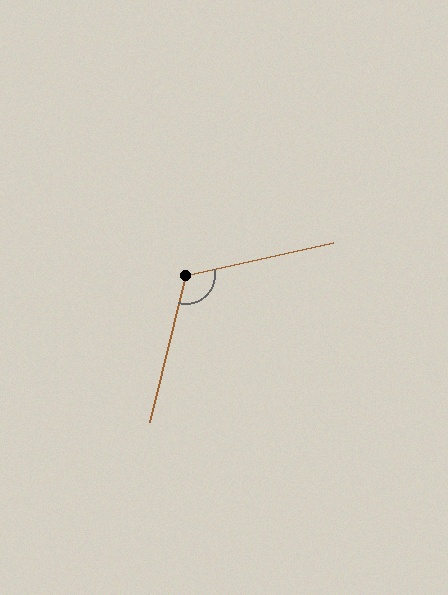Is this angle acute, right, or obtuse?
It is obtuse.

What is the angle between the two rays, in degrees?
Approximately 116 degrees.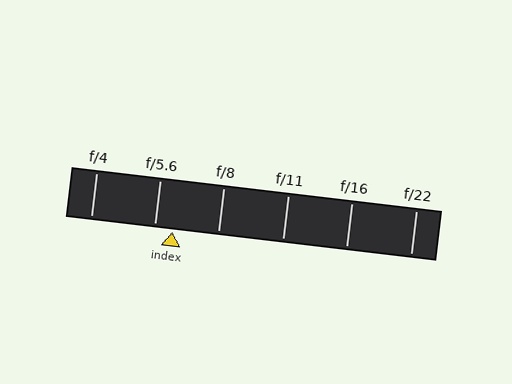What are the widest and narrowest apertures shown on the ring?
The widest aperture shown is f/4 and the narrowest is f/22.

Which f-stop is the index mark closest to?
The index mark is closest to f/5.6.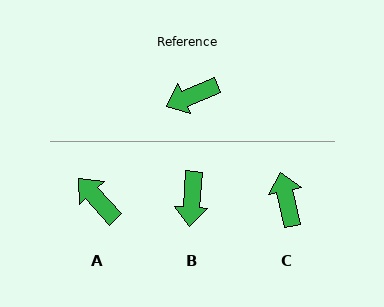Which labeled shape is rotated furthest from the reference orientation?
C, about 101 degrees away.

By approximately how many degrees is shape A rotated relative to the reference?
Approximately 71 degrees clockwise.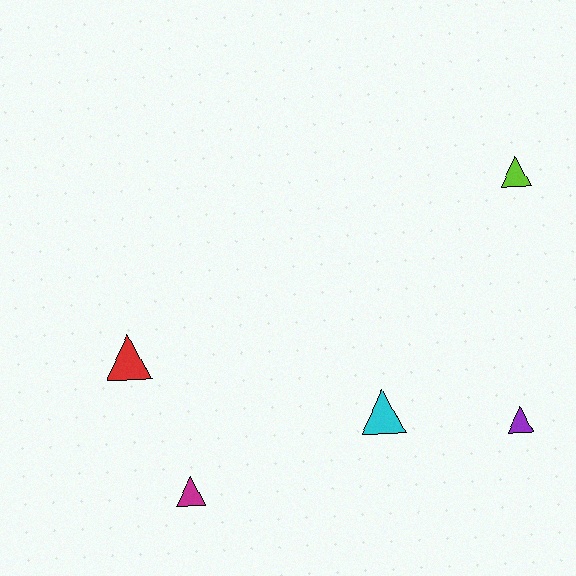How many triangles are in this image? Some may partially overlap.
There are 5 triangles.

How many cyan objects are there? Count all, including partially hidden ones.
There is 1 cyan object.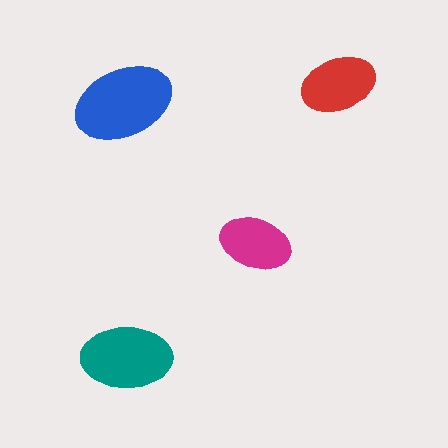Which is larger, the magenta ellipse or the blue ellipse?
The blue one.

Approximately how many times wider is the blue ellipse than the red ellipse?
About 1.5 times wider.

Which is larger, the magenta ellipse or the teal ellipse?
The teal one.